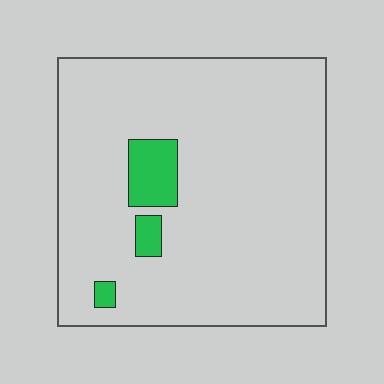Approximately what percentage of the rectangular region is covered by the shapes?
Approximately 5%.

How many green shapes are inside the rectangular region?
3.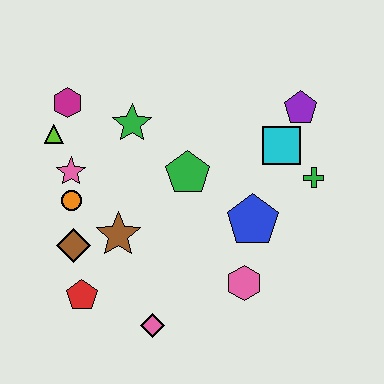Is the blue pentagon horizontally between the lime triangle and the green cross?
Yes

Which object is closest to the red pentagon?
The brown diamond is closest to the red pentagon.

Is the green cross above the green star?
No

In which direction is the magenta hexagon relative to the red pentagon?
The magenta hexagon is above the red pentagon.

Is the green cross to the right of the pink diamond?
Yes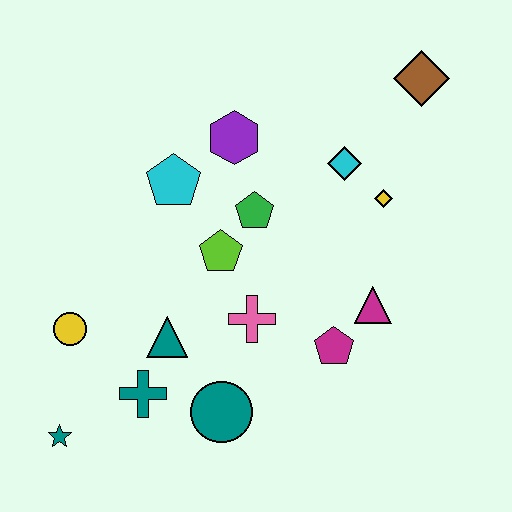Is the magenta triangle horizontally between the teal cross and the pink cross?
No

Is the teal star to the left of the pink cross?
Yes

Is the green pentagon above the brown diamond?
No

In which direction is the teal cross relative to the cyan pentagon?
The teal cross is below the cyan pentagon.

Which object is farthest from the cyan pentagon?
The teal star is farthest from the cyan pentagon.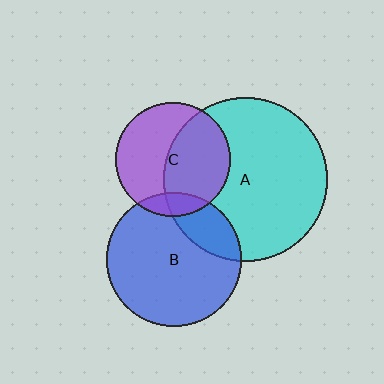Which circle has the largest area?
Circle A (cyan).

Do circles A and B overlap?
Yes.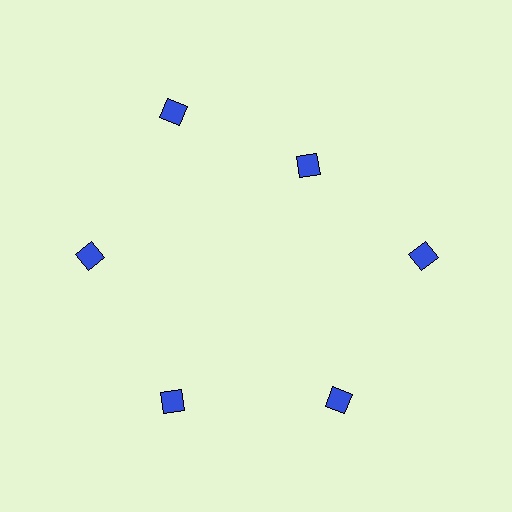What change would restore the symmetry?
The symmetry would be restored by moving it outward, back onto the ring so that all 6 diamonds sit at equal angles and equal distance from the center.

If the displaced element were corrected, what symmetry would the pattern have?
It would have 6-fold rotational symmetry — the pattern would map onto itself every 60 degrees.